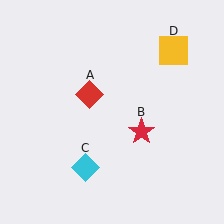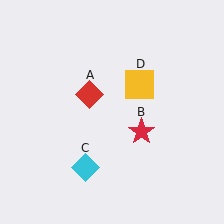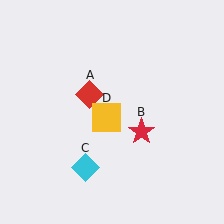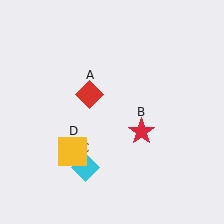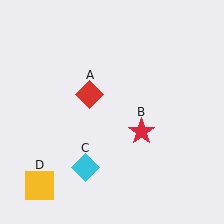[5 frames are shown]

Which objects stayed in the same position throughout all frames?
Red diamond (object A) and red star (object B) and cyan diamond (object C) remained stationary.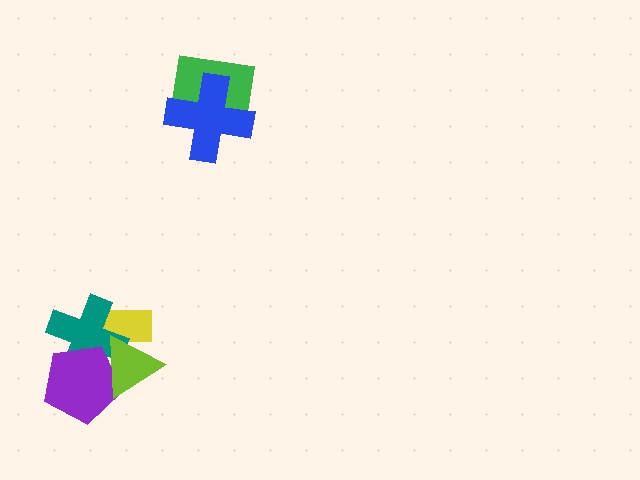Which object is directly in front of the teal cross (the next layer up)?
The purple pentagon is directly in front of the teal cross.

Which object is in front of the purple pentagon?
The lime triangle is in front of the purple pentagon.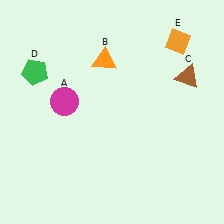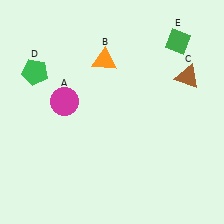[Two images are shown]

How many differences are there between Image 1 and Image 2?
There is 1 difference between the two images.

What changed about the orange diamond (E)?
In Image 1, E is orange. In Image 2, it changed to green.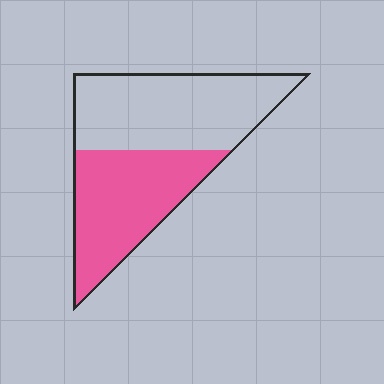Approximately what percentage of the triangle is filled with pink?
Approximately 45%.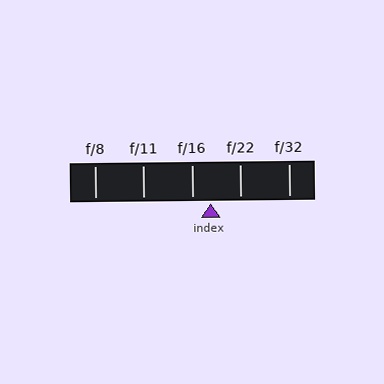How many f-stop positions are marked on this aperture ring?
There are 5 f-stop positions marked.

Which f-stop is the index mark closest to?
The index mark is closest to f/16.